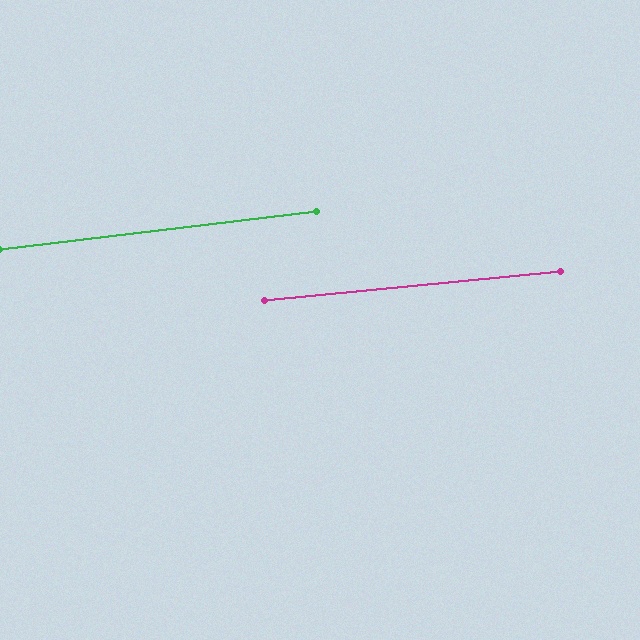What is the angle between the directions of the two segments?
Approximately 1 degree.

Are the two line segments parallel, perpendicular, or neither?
Parallel — their directions differ by only 1.2°.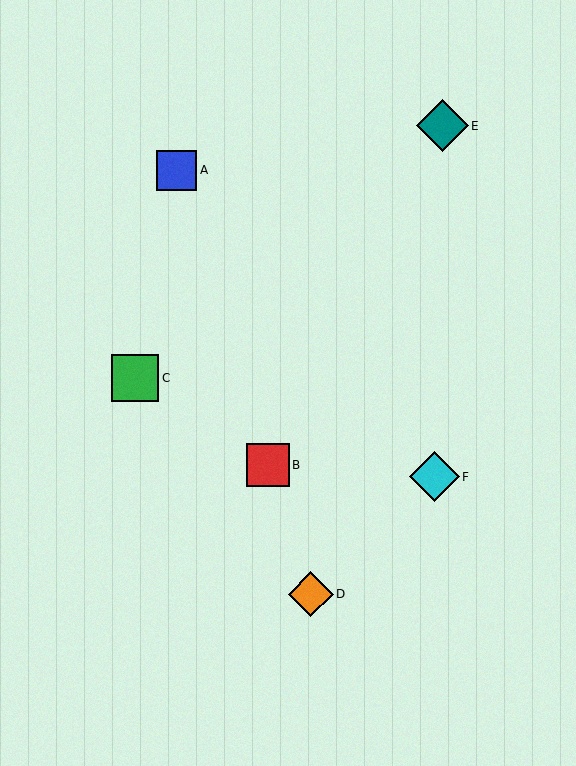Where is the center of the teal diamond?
The center of the teal diamond is at (442, 126).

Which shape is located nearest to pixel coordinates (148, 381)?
The green square (labeled C) at (135, 378) is nearest to that location.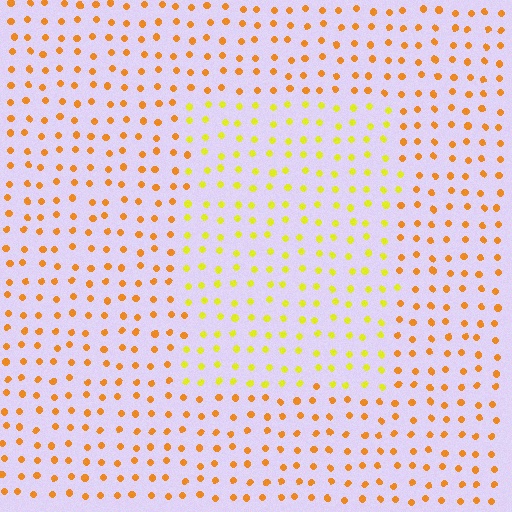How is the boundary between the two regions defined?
The boundary is defined purely by a slight shift in hue (about 34 degrees). Spacing, size, and orientation are identical on both sides.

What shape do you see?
I see a rectangle.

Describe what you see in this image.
The image is filled with small orange elements in a uniform arrangement. A rectangle-shaped region is visible where the elements are tinted to a slightly different hue, forming a subtle color boundary.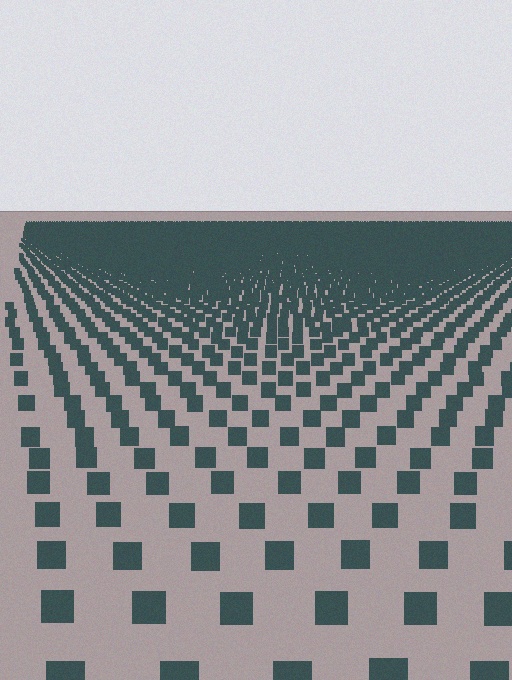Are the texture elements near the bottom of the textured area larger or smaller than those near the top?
Larger. Near the bottom, elements are closer to the viewer and appear at a bigger on-screen size.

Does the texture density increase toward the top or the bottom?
Density increases toward the top.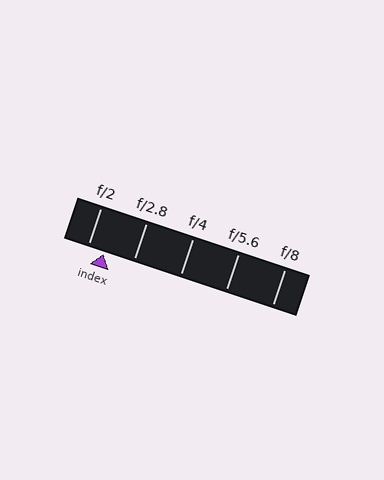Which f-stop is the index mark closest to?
The index mark is closest to f/2.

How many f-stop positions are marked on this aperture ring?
There are 5 f-stop positions marked.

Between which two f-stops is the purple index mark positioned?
The index mark is between f/2 and f/2.8.